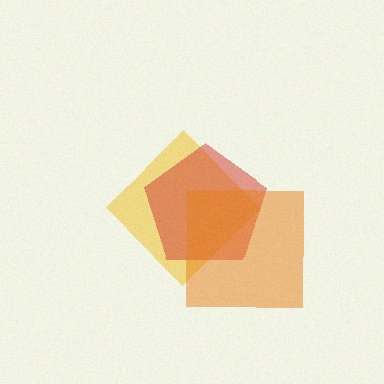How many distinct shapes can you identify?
There are 3 distinct shapes: a yellow diamond, a red pentagon, an orange square.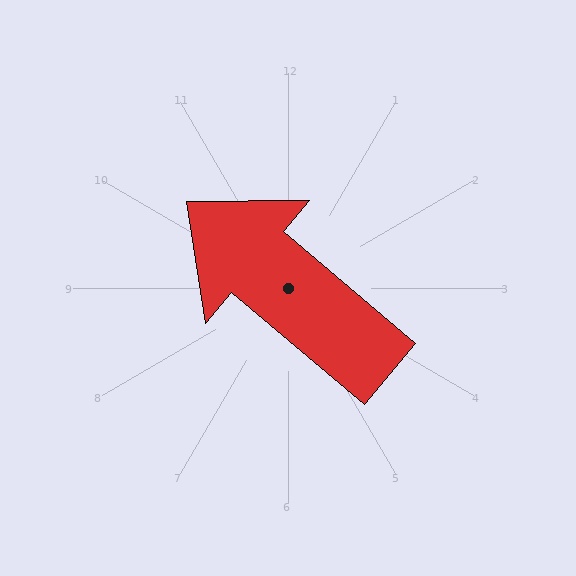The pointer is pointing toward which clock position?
Roughly 10 o'clock.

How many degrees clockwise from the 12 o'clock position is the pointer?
Approximately 310 degrees.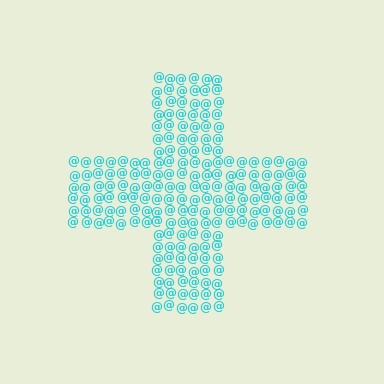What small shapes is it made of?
It is made of small at signs.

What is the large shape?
The large shape is a cross.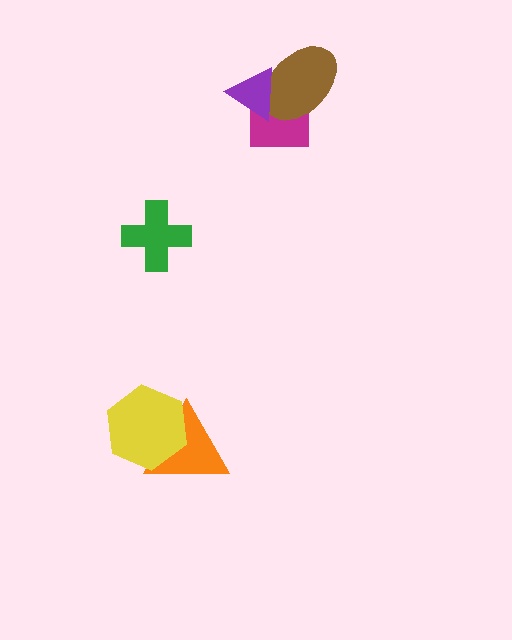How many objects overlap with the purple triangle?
2 objects overlap with the purple triangle.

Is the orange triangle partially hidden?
Yes, it is partially covered by another shape.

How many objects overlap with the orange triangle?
1 object overlaps with the orange triangle.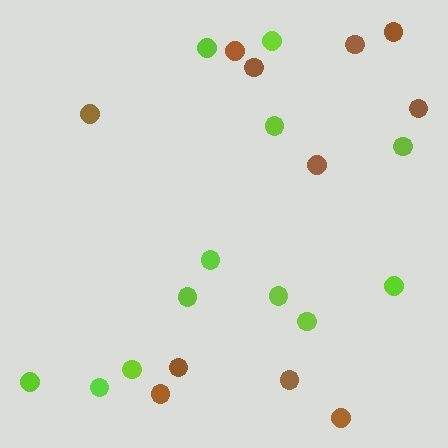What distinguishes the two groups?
There are 2 groups: one group of brown circles (11) and one group of lime circles (12).